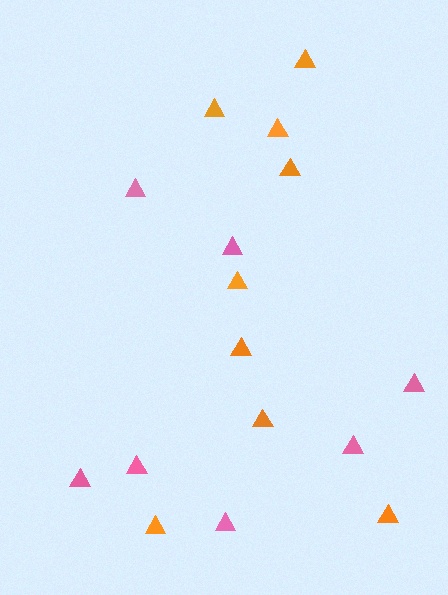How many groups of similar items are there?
There are 2 groups: one group of pink triangles (7) and one group of orange triangles (9).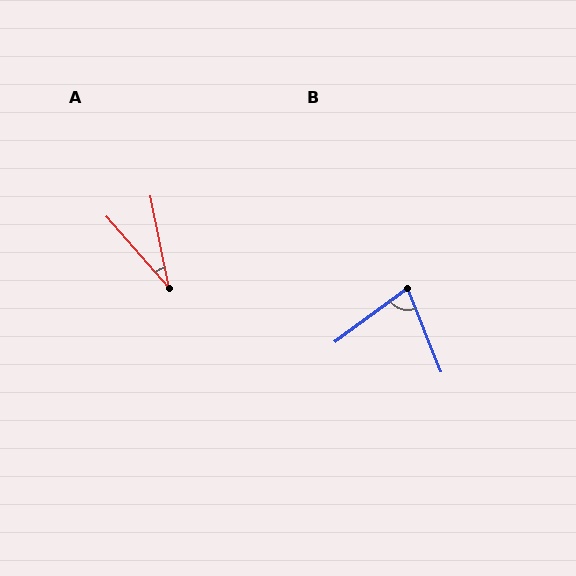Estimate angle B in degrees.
Approximately 75 degrees.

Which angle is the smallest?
A, at approximately 30 degrees.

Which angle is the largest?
B, at approximately 75 degrees.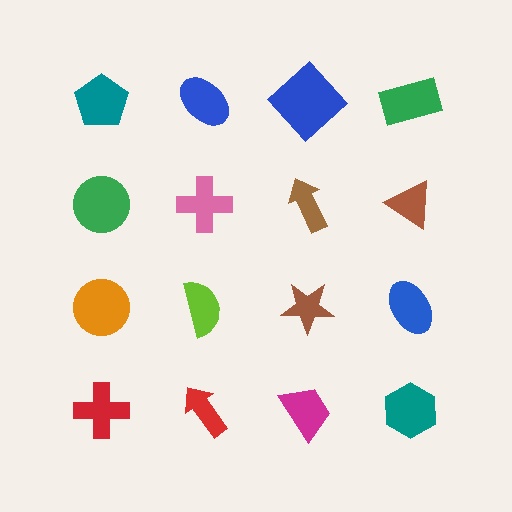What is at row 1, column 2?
A blue ellipse.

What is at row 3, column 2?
A lime semicircle.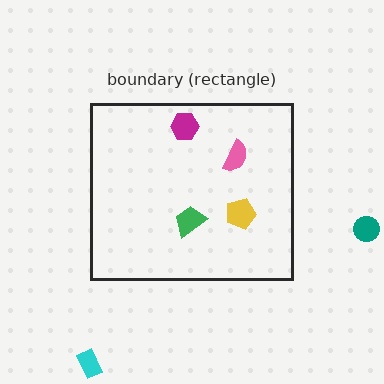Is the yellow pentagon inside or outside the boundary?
Inside.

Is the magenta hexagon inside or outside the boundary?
Inside.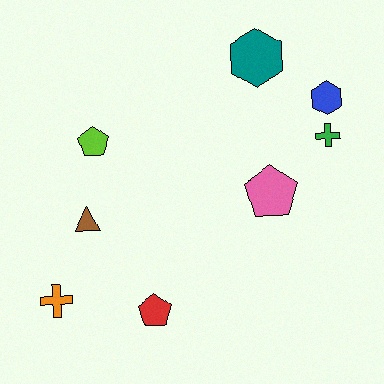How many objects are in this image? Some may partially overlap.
There are 8 objects.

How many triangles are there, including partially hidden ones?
There is 1 triangle.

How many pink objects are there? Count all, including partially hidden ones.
There is 1 pink object.